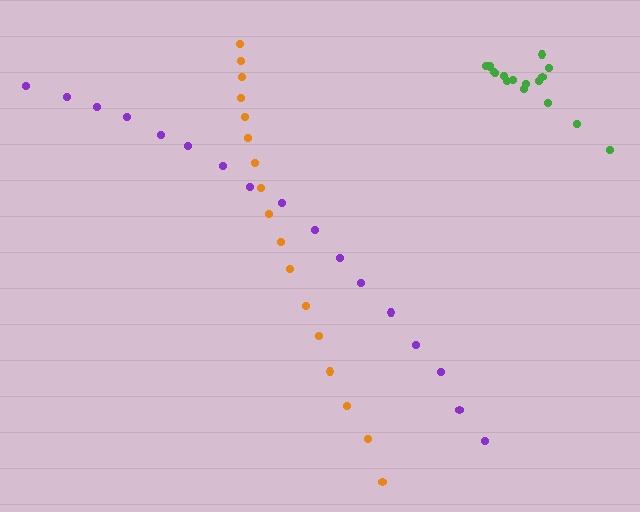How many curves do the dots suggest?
There are 3 distinct paths.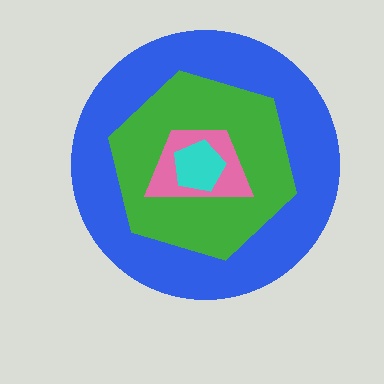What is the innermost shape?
The cyan pentagon.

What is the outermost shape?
The blue circle.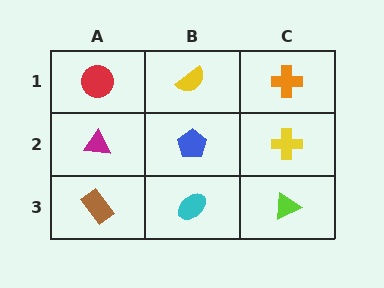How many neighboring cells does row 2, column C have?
3.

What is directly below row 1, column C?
A yellow cross.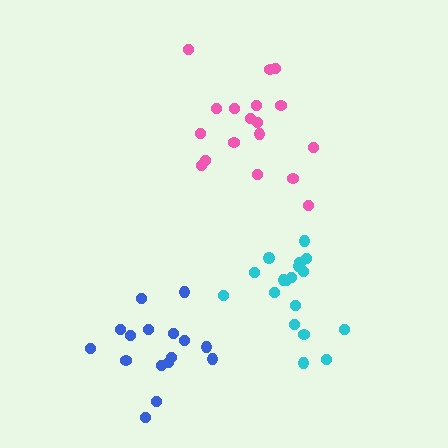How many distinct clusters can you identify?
There are 3 distinct clusters.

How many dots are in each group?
Group 1: 18 dots, Group 2: 19 dots, Group 3: 16 dots (53 total).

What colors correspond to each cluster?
The clusters are colored: pink, cyan, blue.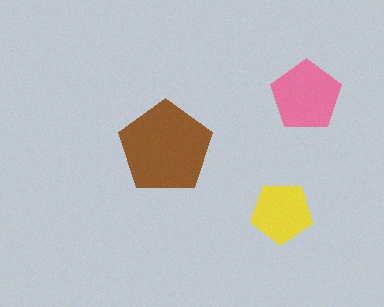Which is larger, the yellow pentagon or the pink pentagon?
The pink one.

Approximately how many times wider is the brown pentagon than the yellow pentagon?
About 1.5 times wider.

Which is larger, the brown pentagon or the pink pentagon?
The brown one.